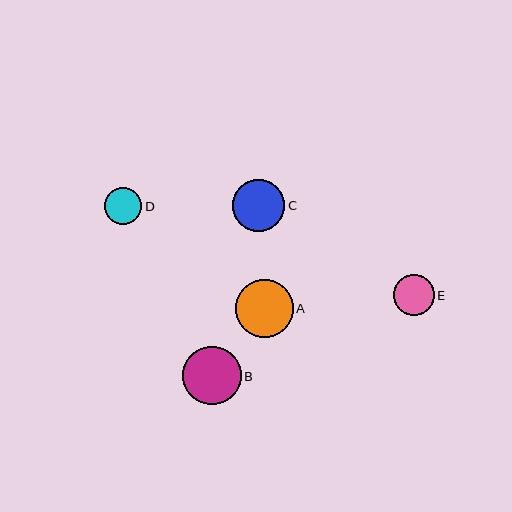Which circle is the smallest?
Circle D is the smallest with a size of approximately 37 pixels.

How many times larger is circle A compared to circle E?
Circle A is approximately 1.4 times the size of circle E.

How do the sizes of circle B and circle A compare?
Circle B and circle A are approximately the same size.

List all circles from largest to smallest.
From largest to smallest: B, A, C, E, D.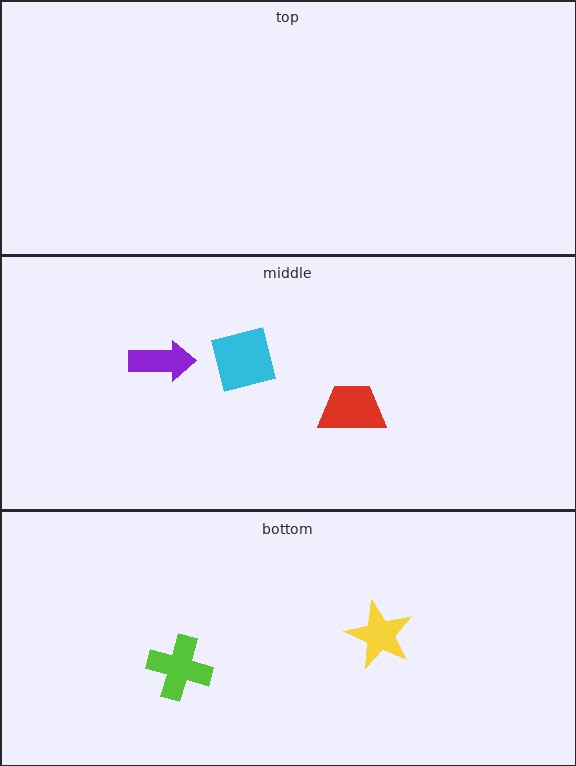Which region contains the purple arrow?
The middle region.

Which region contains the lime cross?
The bottom region.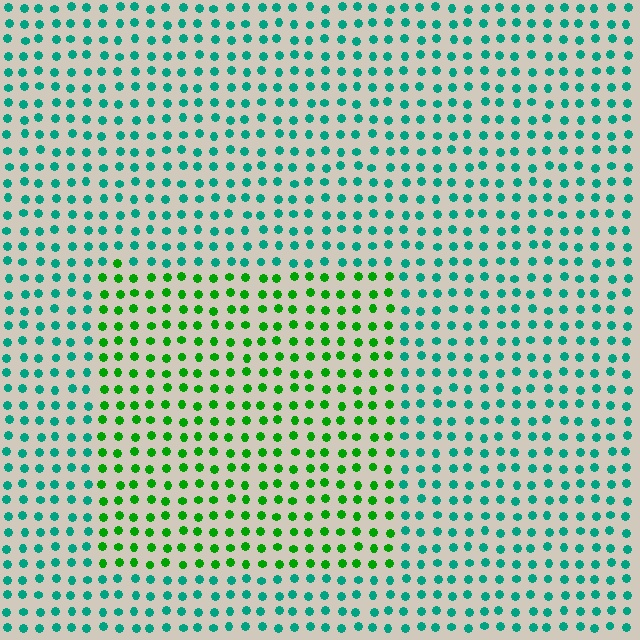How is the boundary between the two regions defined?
The boundary is defined purely by a slight shift in hue (about 47 degrees). Spacing, size, and orientation are identical on both sides.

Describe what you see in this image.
The image is filled with small teal elements in a uniform arrangement. A rectangle-shaped region is visible where the elements are tinted to a slightly different hue, forming a subtle color boundary.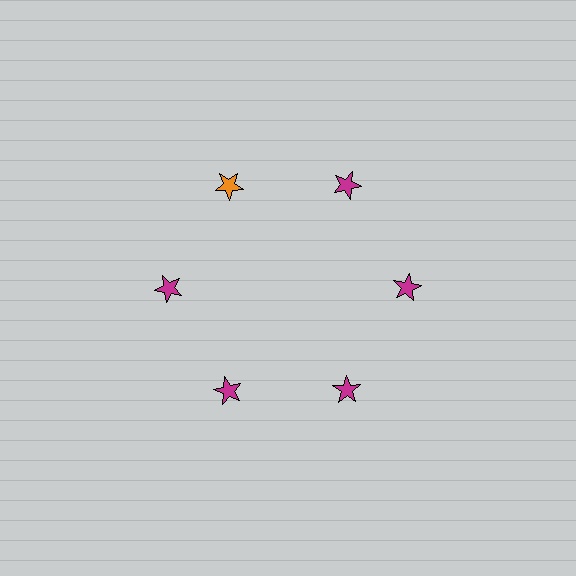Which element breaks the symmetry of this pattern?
The orange star at roughly the 11 o'clock position breaks the symmetry. All other shapes are magenta stars.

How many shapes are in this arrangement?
There are 6 shapes arranged in a ring pattern.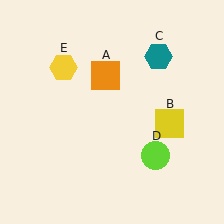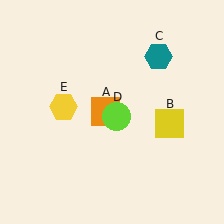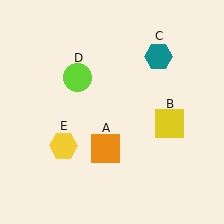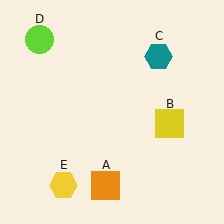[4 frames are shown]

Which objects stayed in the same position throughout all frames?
Yellow square (object B) and teal hexagon (object C) remained stationary.